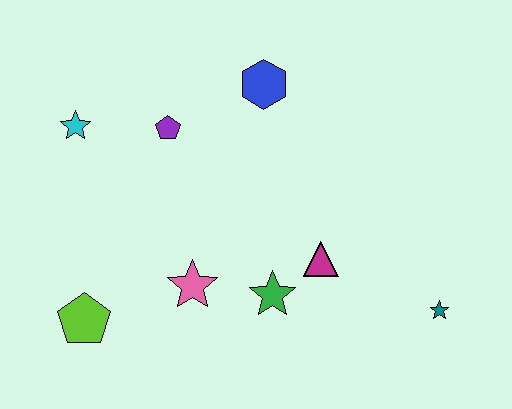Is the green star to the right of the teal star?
No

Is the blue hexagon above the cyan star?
Yes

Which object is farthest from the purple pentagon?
The teal star is farthest from the purple pentagon.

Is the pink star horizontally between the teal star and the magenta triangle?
No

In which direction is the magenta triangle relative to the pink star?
The magenta triangle is to the right of the pink star.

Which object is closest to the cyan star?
The purple pentagon is closest to the cyan star.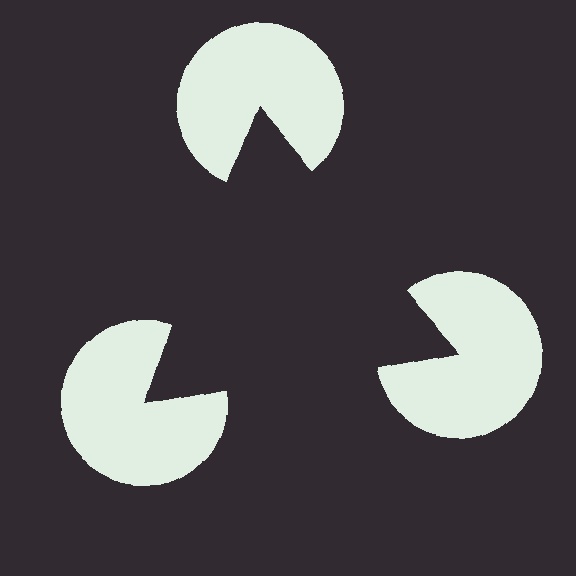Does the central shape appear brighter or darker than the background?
It typically appears slightly darker than the background, even though no actual brightness change is drawn.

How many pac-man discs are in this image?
There are 3 — one at each vertex of the illusory triangle.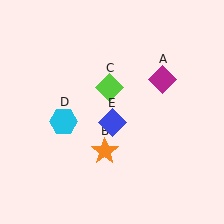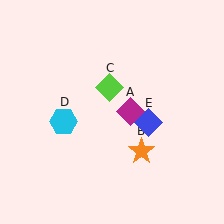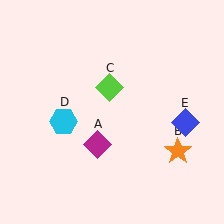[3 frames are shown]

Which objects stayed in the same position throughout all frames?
Lime diamond (object C) and cyan hexagon (object D) remained stationary.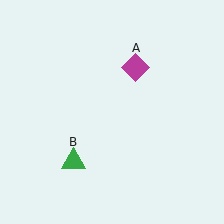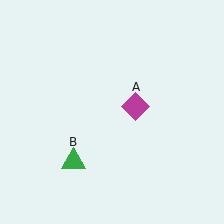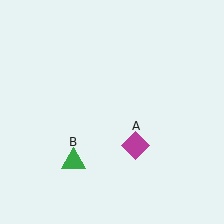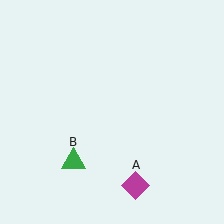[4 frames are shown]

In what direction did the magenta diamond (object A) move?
The magenta diamond (object A) moved down.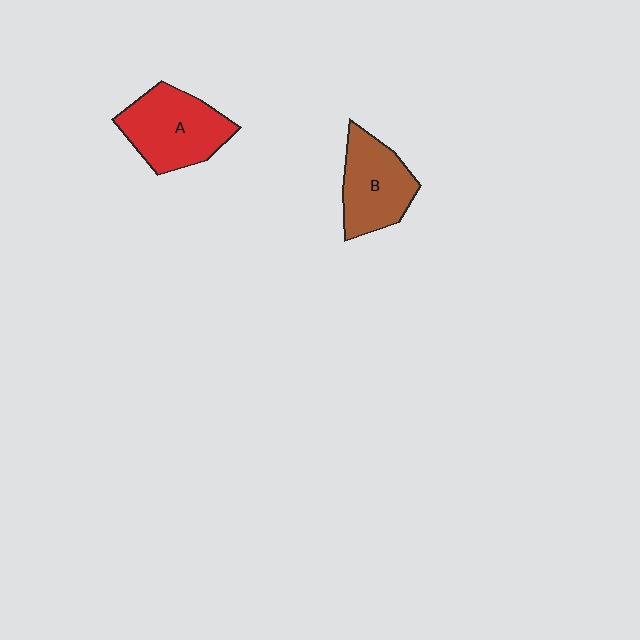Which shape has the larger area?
Shape A (red).